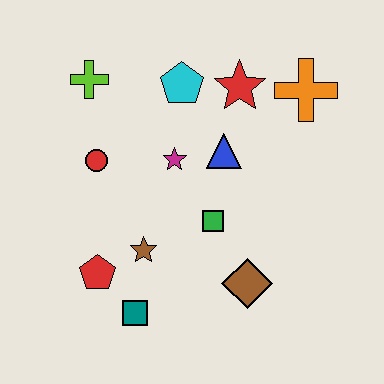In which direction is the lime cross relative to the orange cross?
The lime cross is to the left of the orange cross.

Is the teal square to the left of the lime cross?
No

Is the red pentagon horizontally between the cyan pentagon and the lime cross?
Yes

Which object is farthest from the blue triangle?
The teal square is farthest from the blue triangle.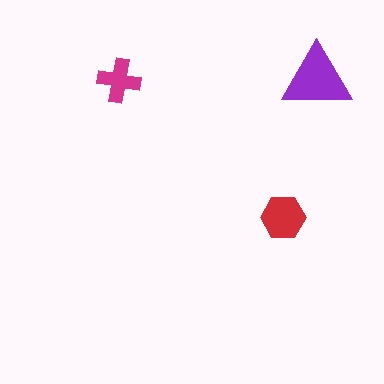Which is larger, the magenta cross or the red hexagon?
The red hexagon.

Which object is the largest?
The purple triangle.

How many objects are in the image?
There are 3 objects in the image.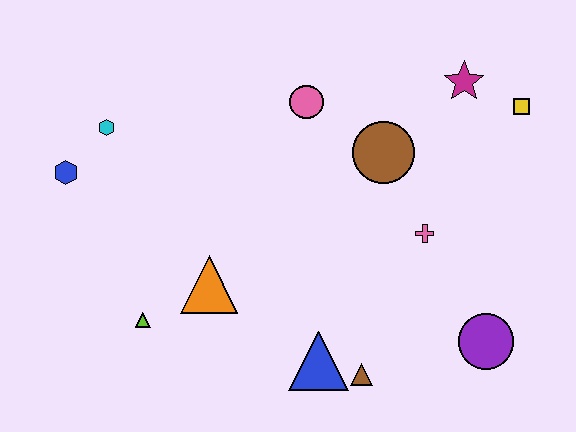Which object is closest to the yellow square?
The magenta star is closest to the yellow square.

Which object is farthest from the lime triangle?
The yellow square is farthest from the lime triangle.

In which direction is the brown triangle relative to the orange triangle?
The brown triangle is to the right of the orange triangle.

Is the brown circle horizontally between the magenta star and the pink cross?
No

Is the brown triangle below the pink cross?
Yes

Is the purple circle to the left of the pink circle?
No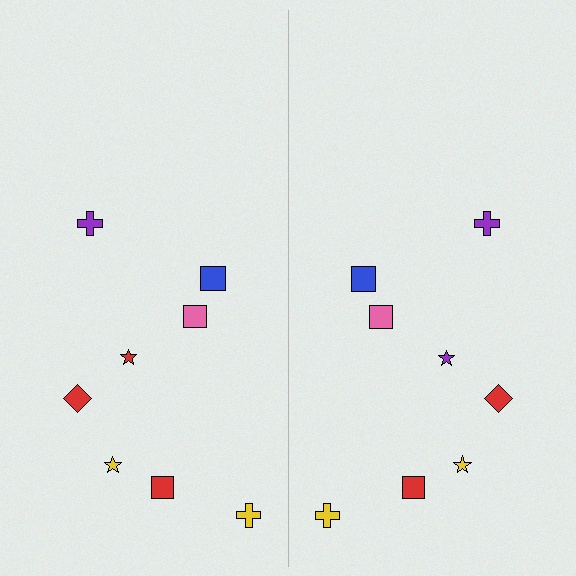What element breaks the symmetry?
The purple star on the right side breaks the symmetry — its mirror counterpart is red.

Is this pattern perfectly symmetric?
No, the pattern is not perfectly symmetric. The purple star on the right side breaks the symmetry — its mirror counterpart is red.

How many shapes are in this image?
There are 16 shapes in this image.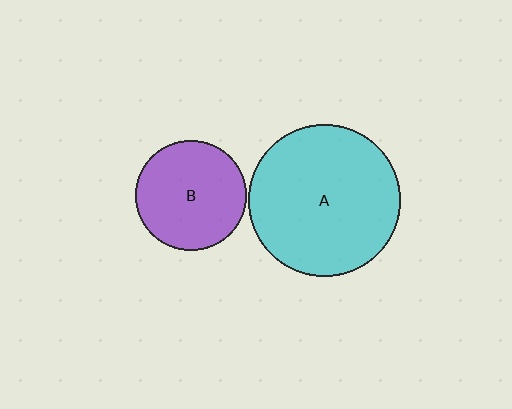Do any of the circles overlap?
No, none of the circles overlap.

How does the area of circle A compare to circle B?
Approximately 1.9 times.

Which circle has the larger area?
Circle A (cyan).